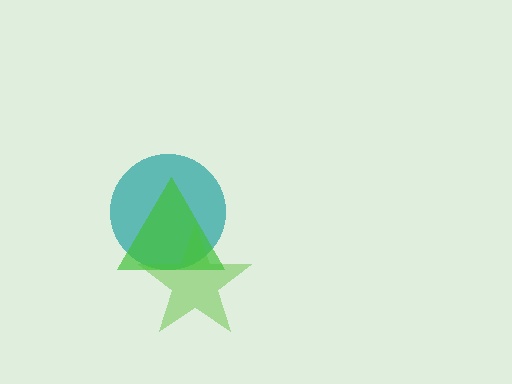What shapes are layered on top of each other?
The layered shapes are: a teal circle, a lime star, a green triangle.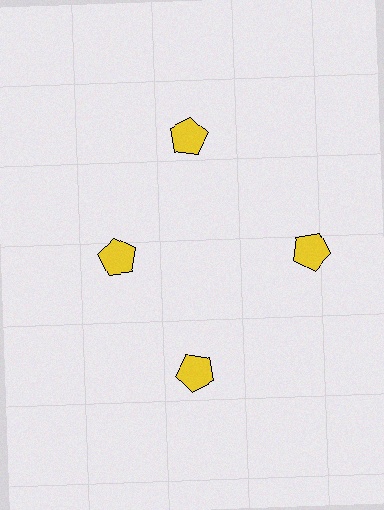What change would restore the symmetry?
The symmetry would be restored by moving it outward, back onto the ring so that all 4 pentagons sit at equal angles and equal distance from the center.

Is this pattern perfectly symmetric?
No. The 4 yellow pentagons are arranged in a ring, but one element near the 9 o'clock position is pulled inward toward the center, breaking the 4-fold rotational symmetry.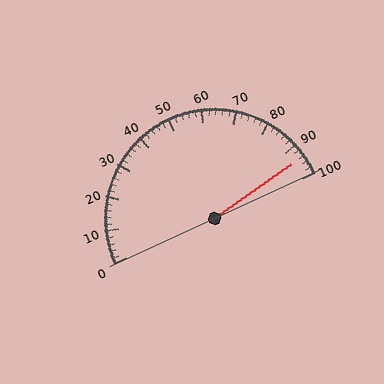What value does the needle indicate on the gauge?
The needle indicates approximately 94.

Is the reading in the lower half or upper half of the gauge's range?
The reading is in the upper half of the range (0 to 100).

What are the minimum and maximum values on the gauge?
The gauge ranges from 0 to 100.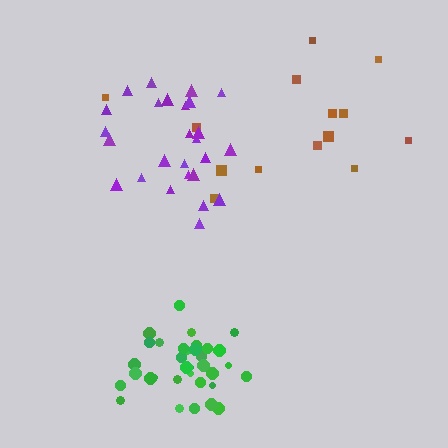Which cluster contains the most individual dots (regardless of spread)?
Green (34).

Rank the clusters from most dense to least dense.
green, purple, brown.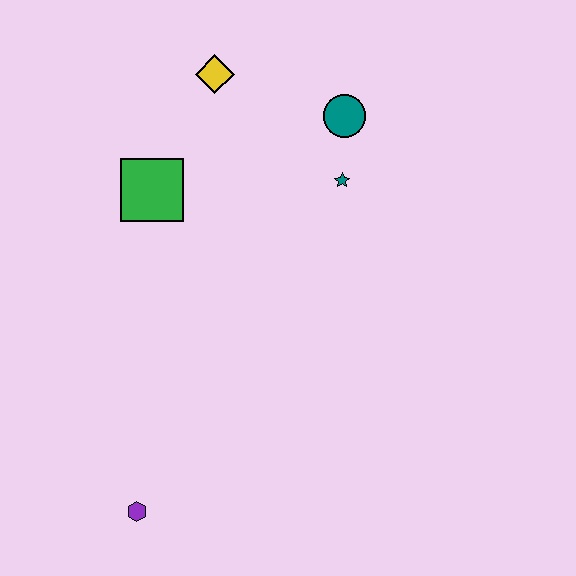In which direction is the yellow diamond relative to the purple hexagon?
The yellow diamond is above the purple hexagon.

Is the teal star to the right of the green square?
Yes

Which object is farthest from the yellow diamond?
The purple hexagon is farthest from the yellow diamond.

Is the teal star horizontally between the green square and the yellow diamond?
No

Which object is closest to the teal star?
The teal circle is closest to the teal star.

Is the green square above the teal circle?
No